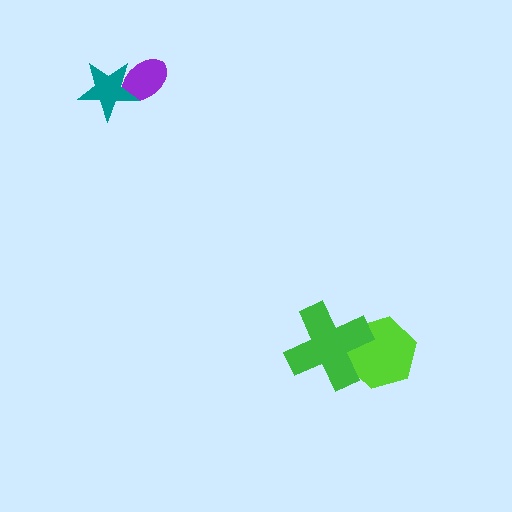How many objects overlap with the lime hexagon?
1 object overlaps with the lime hexagon.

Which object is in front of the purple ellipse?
The teal star is in front of the purple ellipse.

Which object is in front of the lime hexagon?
The green cross is in front of the lime hexagon.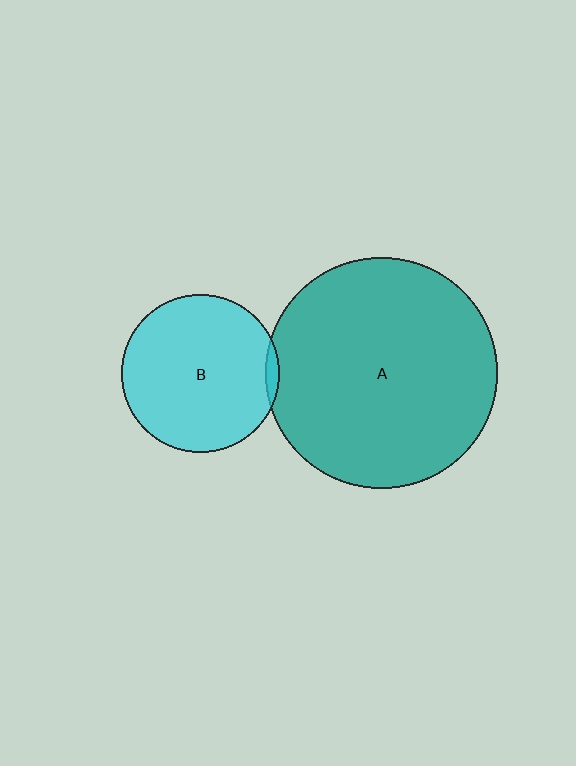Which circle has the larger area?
Circle A (teal).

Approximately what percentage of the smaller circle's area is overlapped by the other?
Approximately 5%.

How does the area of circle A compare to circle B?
Approximately 2.1 times.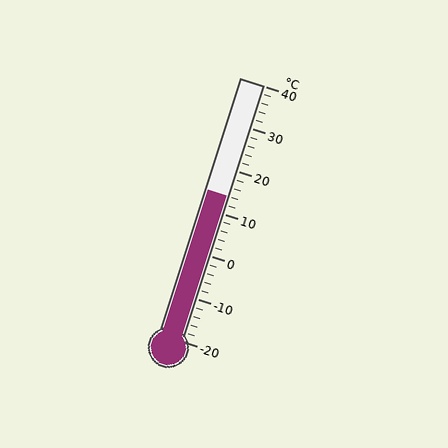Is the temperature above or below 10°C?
The temperature is above 10°C.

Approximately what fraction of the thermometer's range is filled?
The thermometer is filled to approximately 55% of its range.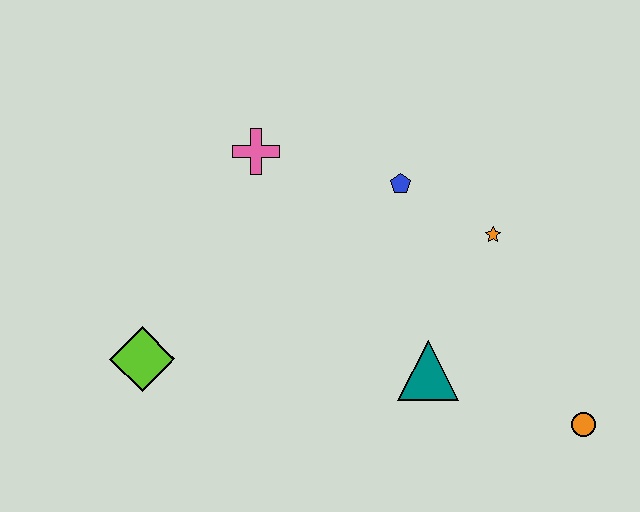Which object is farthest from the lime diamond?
The orange circle is farthest from the lime diamond.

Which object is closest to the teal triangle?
The orange star is closest to the teal triangle.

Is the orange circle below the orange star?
Yes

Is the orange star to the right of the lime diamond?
Yes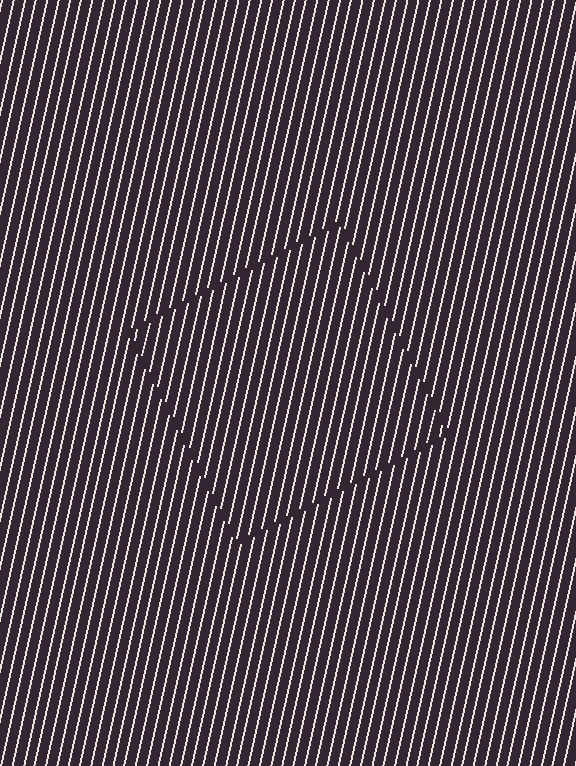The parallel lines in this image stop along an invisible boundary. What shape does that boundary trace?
An illusory square. The interior of the shape contains the same grating, shifted by half a period — the contour is defined by the phase discontinuity where line-ends from the inner and outer gratings abut.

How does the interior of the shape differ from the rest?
The interior of the shape contains the same grating, shifted by half a period — the contour is defined by the phase discontinuity where line-ends from the inner and outer gratings abut.